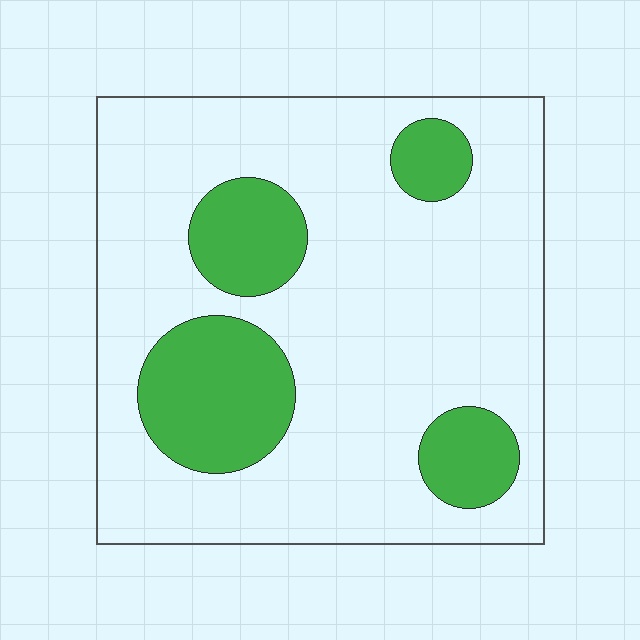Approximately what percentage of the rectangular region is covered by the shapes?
Approximately 20%.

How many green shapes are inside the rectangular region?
4.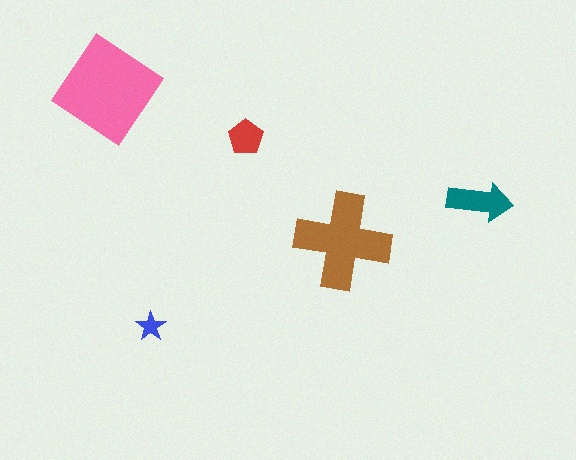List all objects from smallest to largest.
The blue star, the red pentagon, the teal arrow, the brown cross, the pink diamond.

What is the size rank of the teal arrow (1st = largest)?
3rd.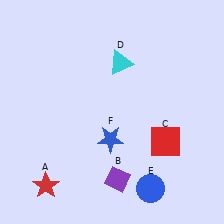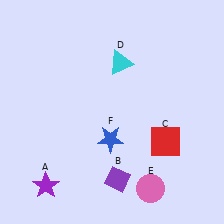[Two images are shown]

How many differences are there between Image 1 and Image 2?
There are 2 differences between the two images.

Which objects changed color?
A changed from red to purple. E changed from blue to pink.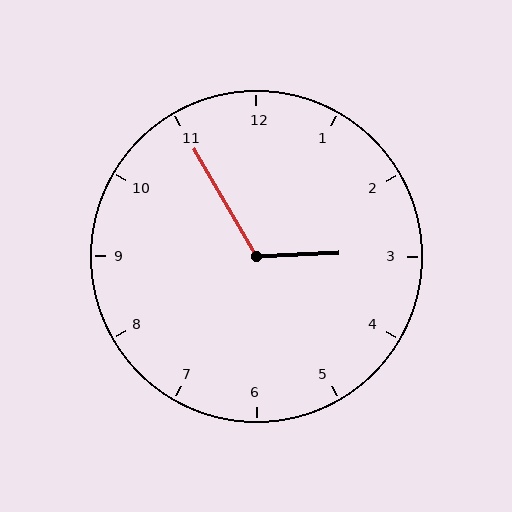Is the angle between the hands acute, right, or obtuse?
It is obtuse.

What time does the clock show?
2:55.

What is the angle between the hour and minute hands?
Approximately 118 degrees.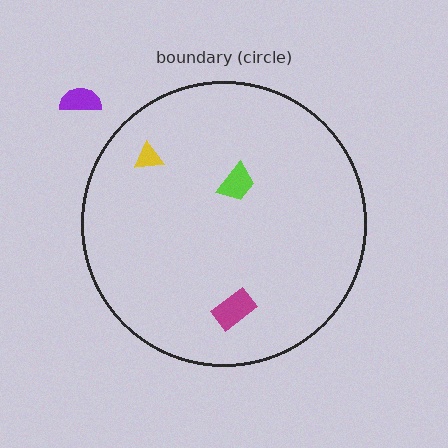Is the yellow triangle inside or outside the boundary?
Inside.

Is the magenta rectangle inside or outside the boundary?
Inside.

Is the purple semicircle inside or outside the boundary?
Outside.